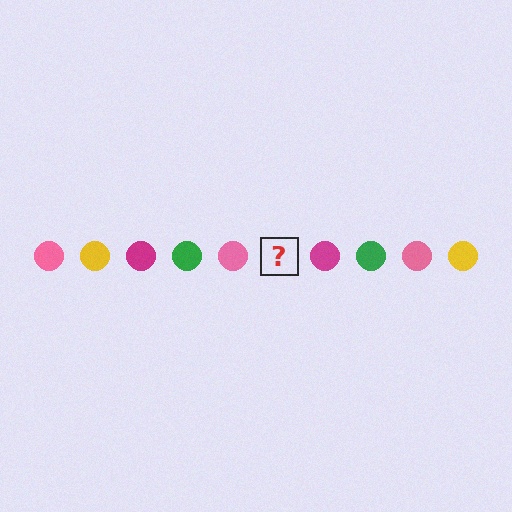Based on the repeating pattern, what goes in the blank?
The blank should be a yellow circle.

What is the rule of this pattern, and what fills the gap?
The rule is that the pattern cycles through pink, yellow, magenta, green circles. The gap should be filled with a yellow circle.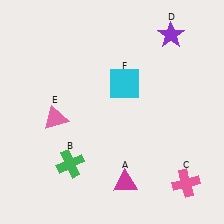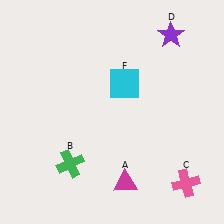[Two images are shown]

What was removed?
The pink triangle (E) was removed in Image 2.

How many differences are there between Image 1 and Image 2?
There is 1 difference between the two images.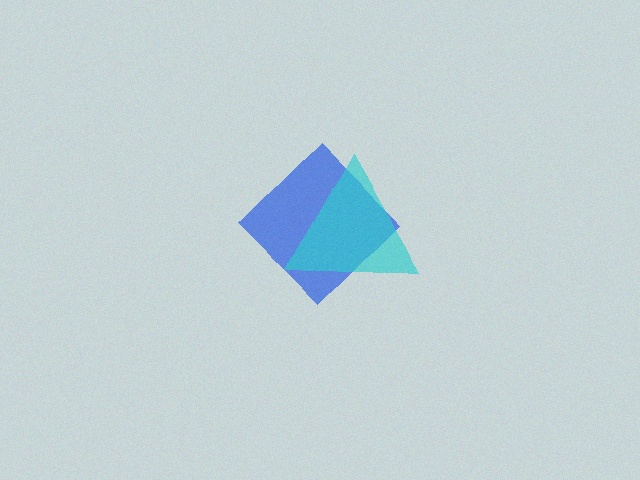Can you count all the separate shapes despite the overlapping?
Yes, there are 2 separate shapes.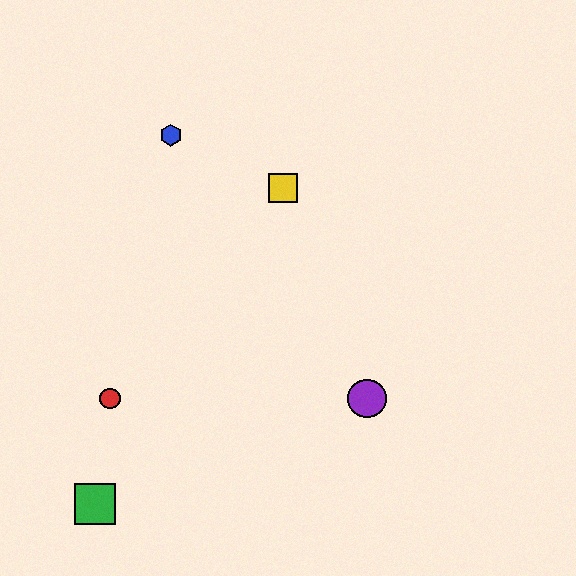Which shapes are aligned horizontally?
The red circle, the purple circle are aligned horizontally.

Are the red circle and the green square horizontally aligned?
No, the red circle is at y≈399 and the green square is at y≈504.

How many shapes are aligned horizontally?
2 shapes (the red circle, the purple circle) are aligned horizontally.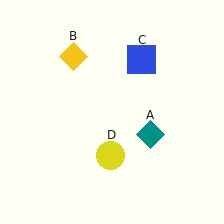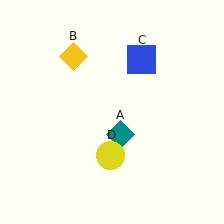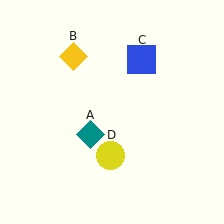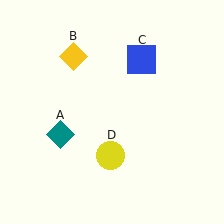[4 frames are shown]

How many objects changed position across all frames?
1 object changed position: teal diamond (object A).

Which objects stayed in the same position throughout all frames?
Yellow diamond (object B) and blue square (object C) and yellow circle (object D) remained stationary.